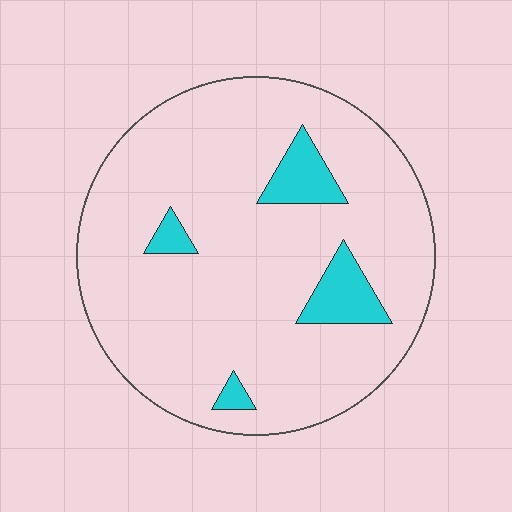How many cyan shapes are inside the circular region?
4.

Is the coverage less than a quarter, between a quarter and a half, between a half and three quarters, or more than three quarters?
Less than a quarter.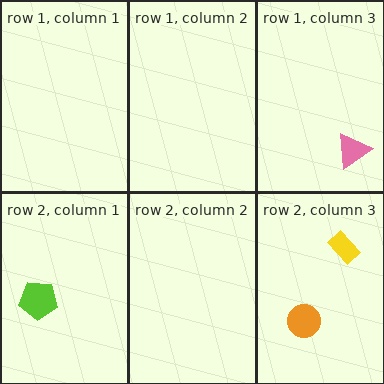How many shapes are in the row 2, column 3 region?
2.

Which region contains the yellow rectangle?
The row 2, column 3 region.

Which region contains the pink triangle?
The row 1, column 3 region.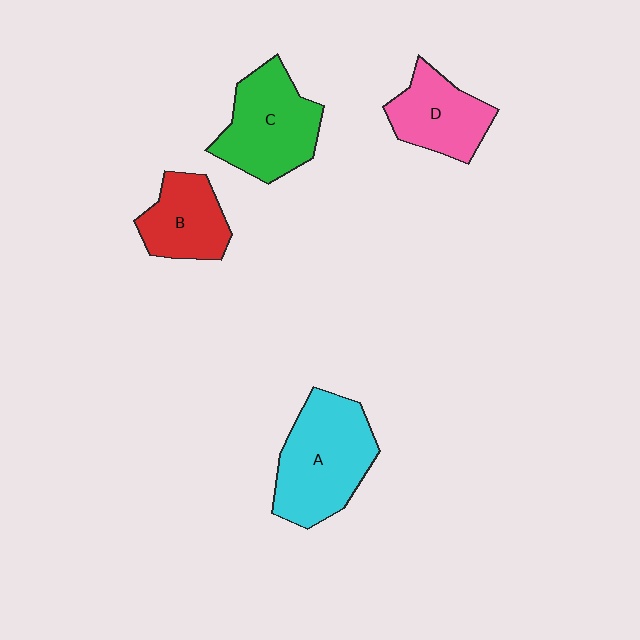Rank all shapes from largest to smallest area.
From largest to smallest: A (cyan), C (green), D (pink), B (red).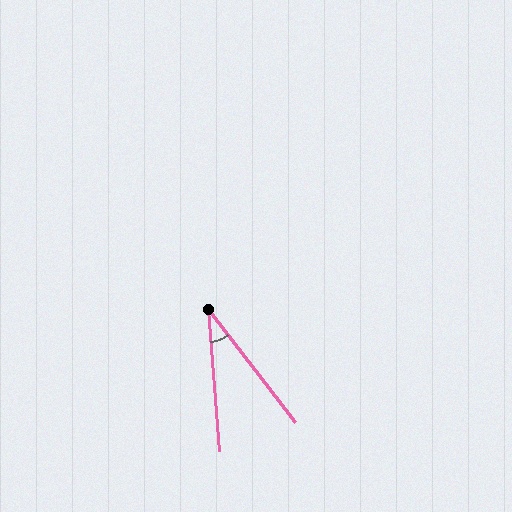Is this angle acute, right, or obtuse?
It is acute.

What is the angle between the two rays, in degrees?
Approximately 33 degrees.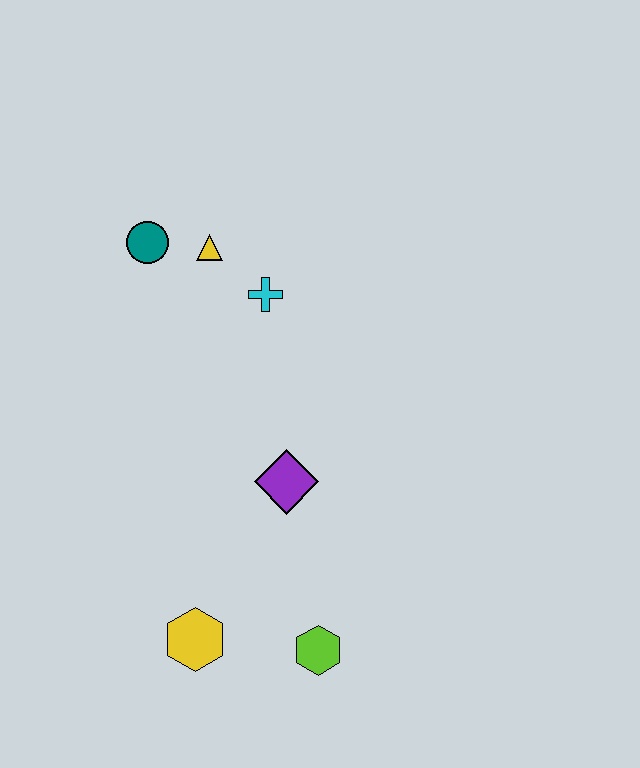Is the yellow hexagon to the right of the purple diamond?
No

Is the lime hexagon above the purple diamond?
No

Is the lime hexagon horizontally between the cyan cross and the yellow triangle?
No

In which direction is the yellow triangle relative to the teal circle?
The yellow triangle is to the right of the teal circle.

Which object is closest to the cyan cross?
The yellow triangle is closest to the cyan cross.